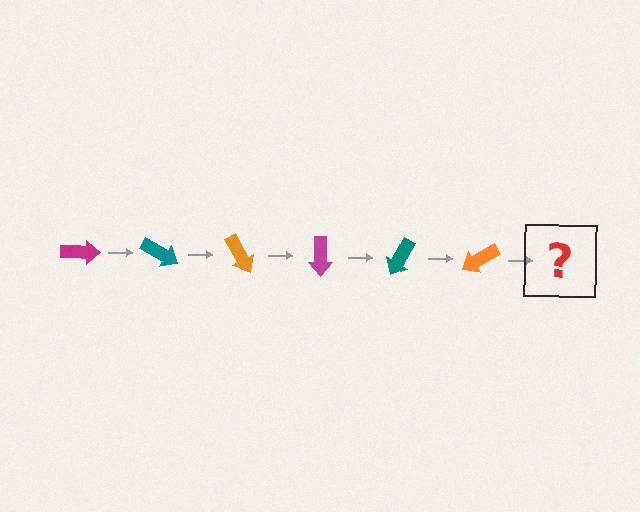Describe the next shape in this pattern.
It should be a magenta arrow, rotated 180 degrees from the start.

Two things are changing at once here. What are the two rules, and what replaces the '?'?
The two rules are that it rotates 30 degrees each step and the color cycles through magenta, teal, and orange. The '?' should be a magenta arrow, rotated 180 degrees from the start.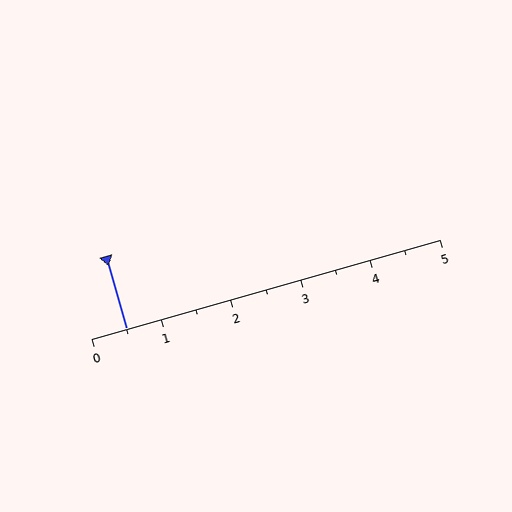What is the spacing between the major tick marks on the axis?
The major ticks are spaced 1 apart.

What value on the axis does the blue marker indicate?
The marker indicates approximately 0.5.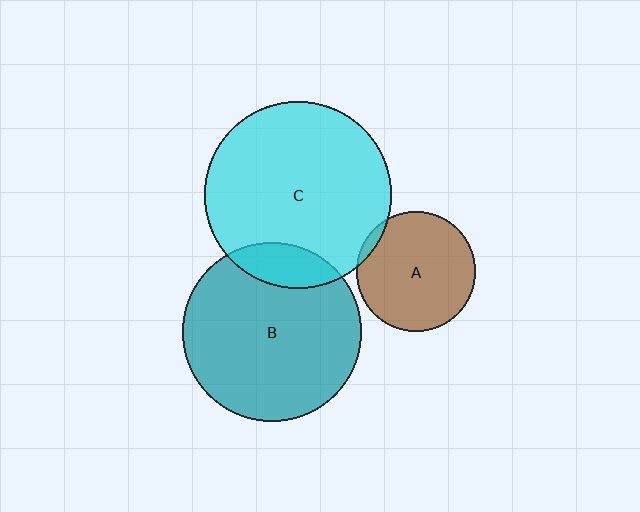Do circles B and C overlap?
Yes.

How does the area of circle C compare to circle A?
Approximately 2.4 times.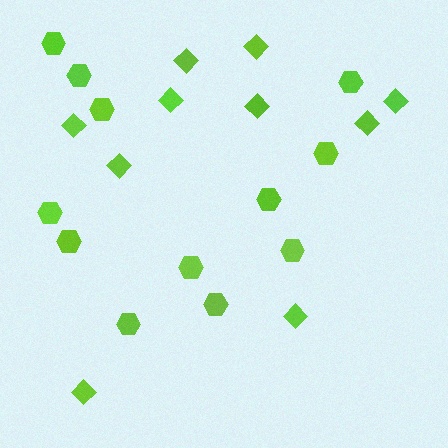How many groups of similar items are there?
There are 2 groups: one group of diamonds (10) and one group of hexagons (12).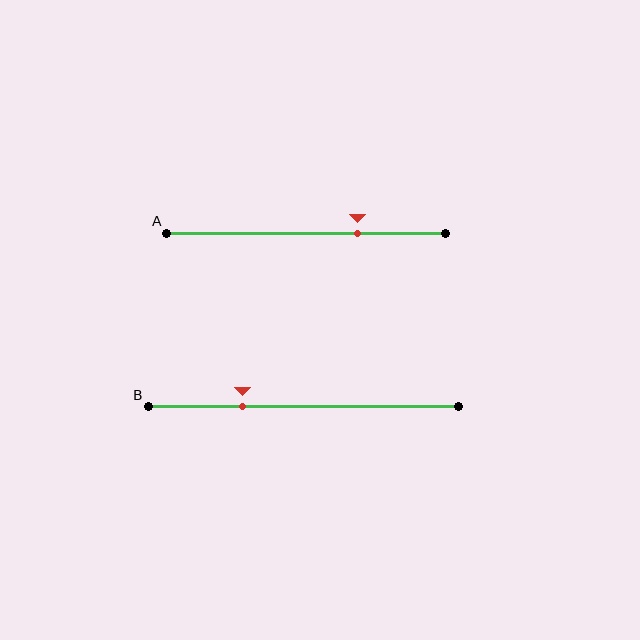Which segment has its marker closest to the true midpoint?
Segment A has its marker closest to the true midpoint.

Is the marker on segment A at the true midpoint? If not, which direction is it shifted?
No, the marker on segment A is shifted to the right by about 18% of the segment length.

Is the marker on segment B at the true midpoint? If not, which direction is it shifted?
No, the marker on segment B is shifted to the left by about 20% of the segment length.